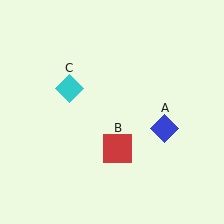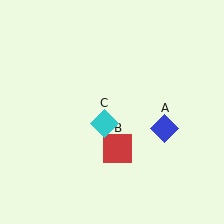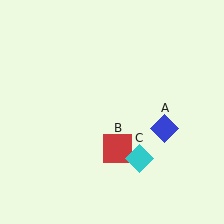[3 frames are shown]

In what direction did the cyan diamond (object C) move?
The cyan diamond (object C) moved down and to the right.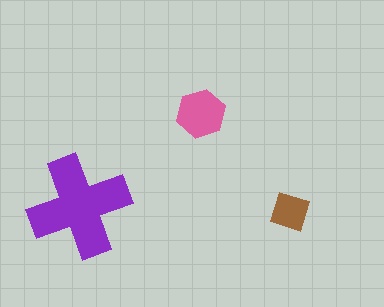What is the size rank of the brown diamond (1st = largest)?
3rd.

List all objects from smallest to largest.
The brown diamond, the pink hexagon, the purple cross.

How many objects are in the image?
There are 3 objects in the image.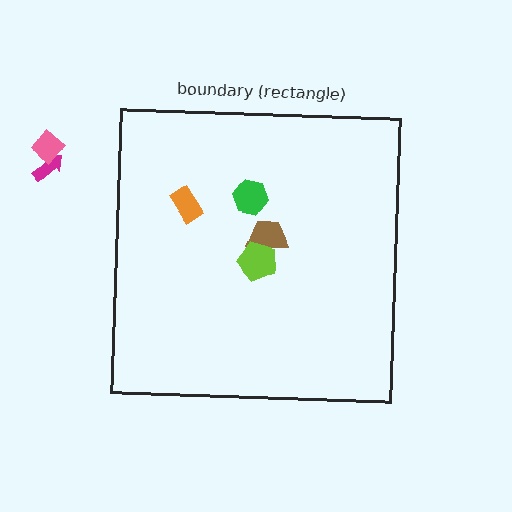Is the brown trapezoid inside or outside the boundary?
Inside.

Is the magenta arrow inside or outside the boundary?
Outside.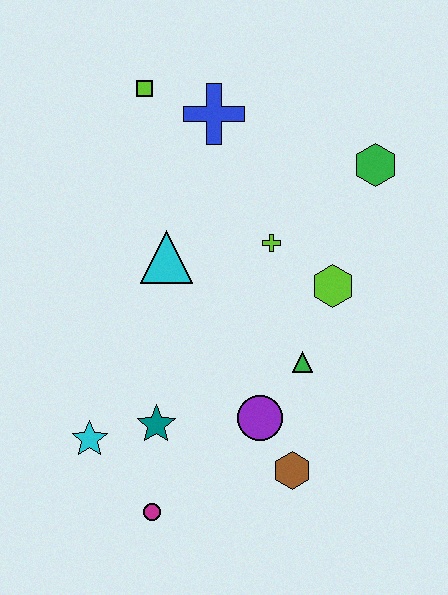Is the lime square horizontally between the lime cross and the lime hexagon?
No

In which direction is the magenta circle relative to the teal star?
The magenta circle is below the teal star.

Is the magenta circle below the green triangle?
Yes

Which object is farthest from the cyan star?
The green hexagon is farthest from the cyan star.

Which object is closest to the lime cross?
The lime hexagon is closest to the lime cross.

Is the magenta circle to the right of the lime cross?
No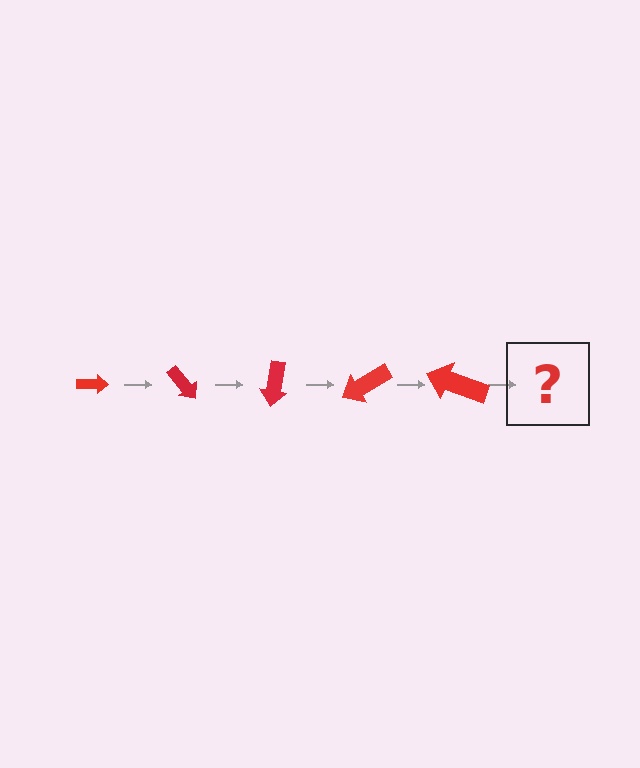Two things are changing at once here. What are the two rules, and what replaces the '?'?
The two rules are that the arrow grows larger each step and it rotates 50 degrees each step. The '?' should be an arrow, larger than the previous one and rotated 250 degrees from the start.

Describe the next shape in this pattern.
It should be an arrow, larger than the previous one and rotated 250 degrees from the start.